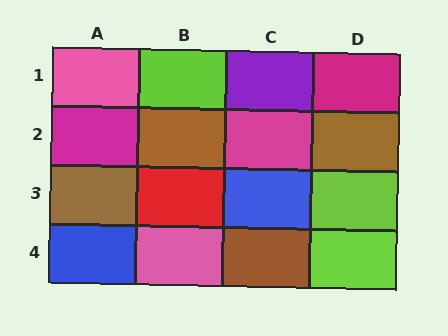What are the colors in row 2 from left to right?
Magenta, brown, magenta, brown.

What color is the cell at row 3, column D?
Lime.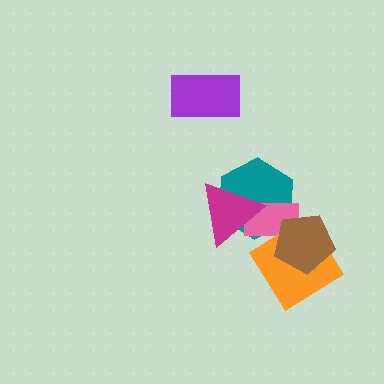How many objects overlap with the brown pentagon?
3 objects overlap with the brown pentagon.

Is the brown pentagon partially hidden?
No, no other shape covers it.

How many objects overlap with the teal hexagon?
3 objects overlap with the teal hexagon.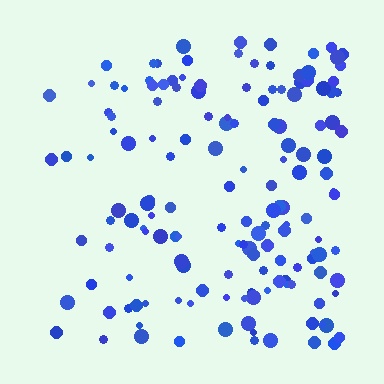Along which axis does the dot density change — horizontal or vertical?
Horizontal.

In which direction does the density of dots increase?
From left to right, with the right side densest.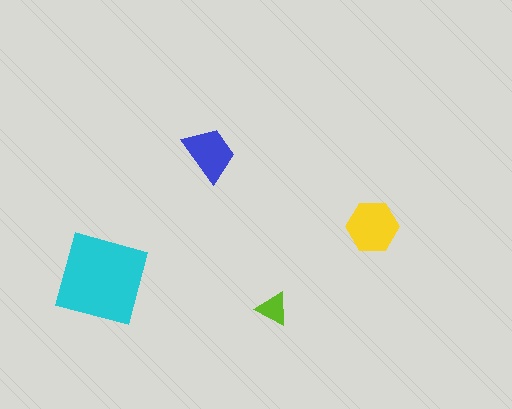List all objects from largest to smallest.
The cyan diamond, the yellow hexagon, the blue trapezoid, the lime triangle.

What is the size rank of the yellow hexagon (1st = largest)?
2nd.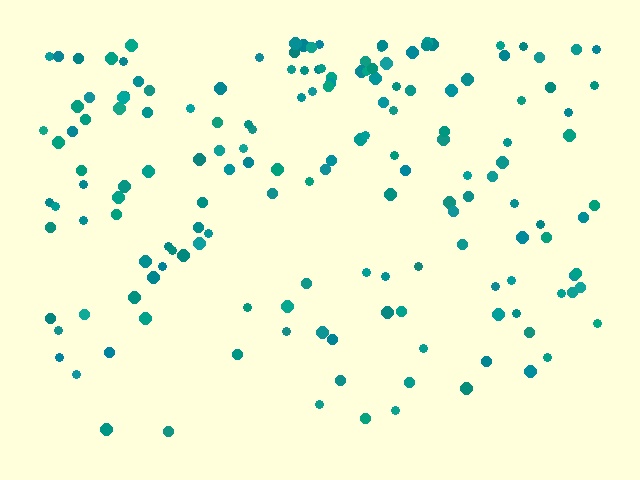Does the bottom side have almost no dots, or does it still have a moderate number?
Still a moderate number, just noticeably fewer than the top.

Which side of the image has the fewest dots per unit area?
The bottom.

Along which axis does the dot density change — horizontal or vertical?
Vertical.